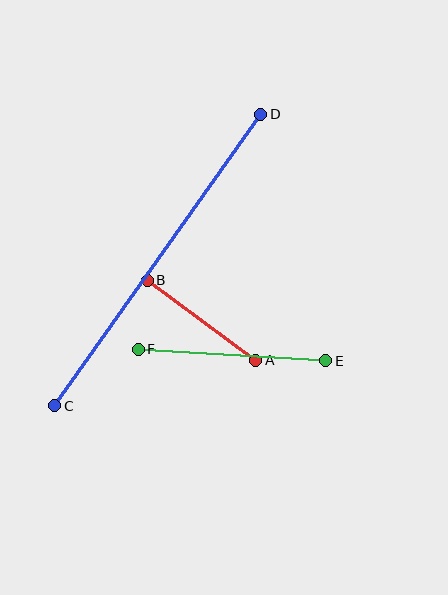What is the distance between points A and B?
The distance is approximately 135 pixels.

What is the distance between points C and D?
The distance is approximately 357 pixels.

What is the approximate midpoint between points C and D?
The midpoint is at approximately (158, 260) pixels.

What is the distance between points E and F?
The distance is approximately 188 pixels.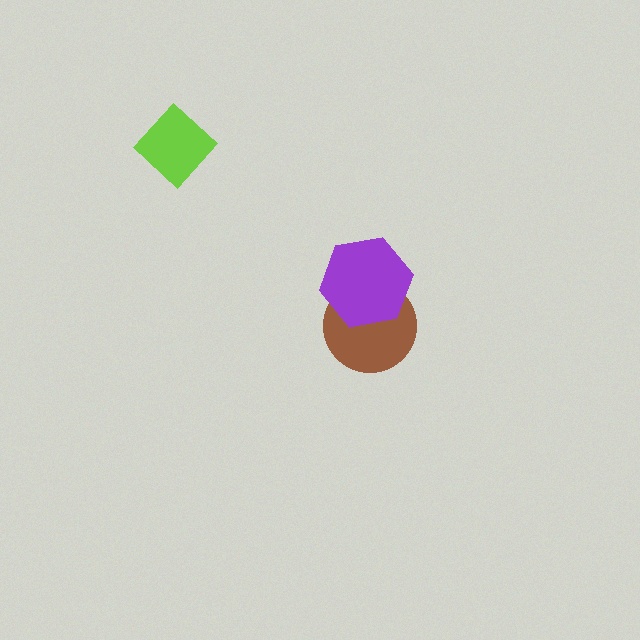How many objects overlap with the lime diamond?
0 objects overlap with the lime diamond.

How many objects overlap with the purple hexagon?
1 object overlaps with the purple hexagon.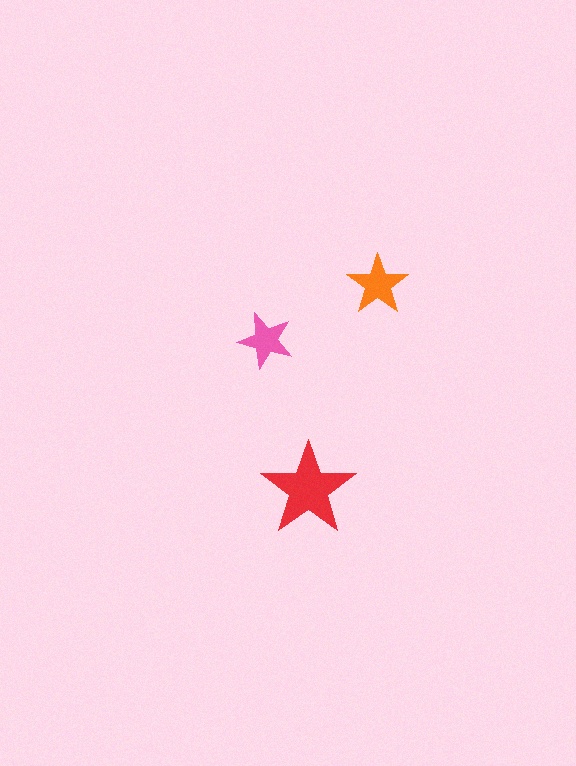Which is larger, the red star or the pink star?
The red one.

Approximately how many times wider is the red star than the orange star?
About 1.5 times wider.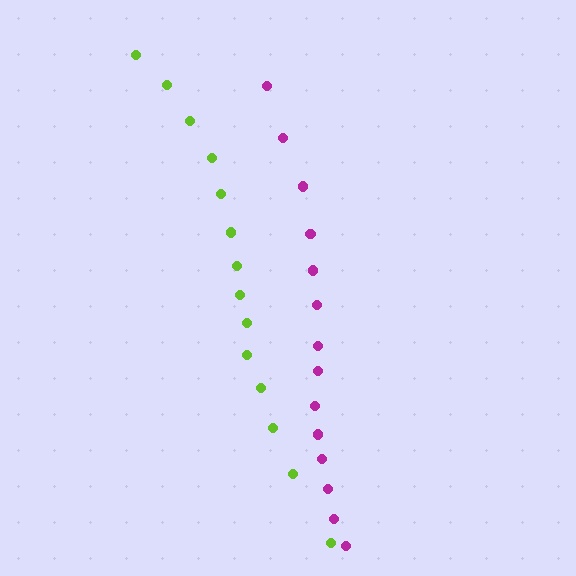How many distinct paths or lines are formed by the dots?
There are 2 distinct paths.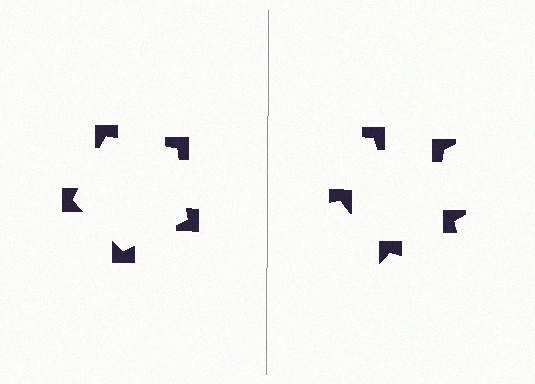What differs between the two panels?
The notched squares are positioned identically on both sides; only the wedge orientations differ. On the left they align to a pentagon; on the right they are misaligned.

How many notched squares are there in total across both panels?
10 — 5 on each side.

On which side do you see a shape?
An illusory pentagon appears on the left side. On the right side the wedge cuts are rotated, so no coherent shape forms.